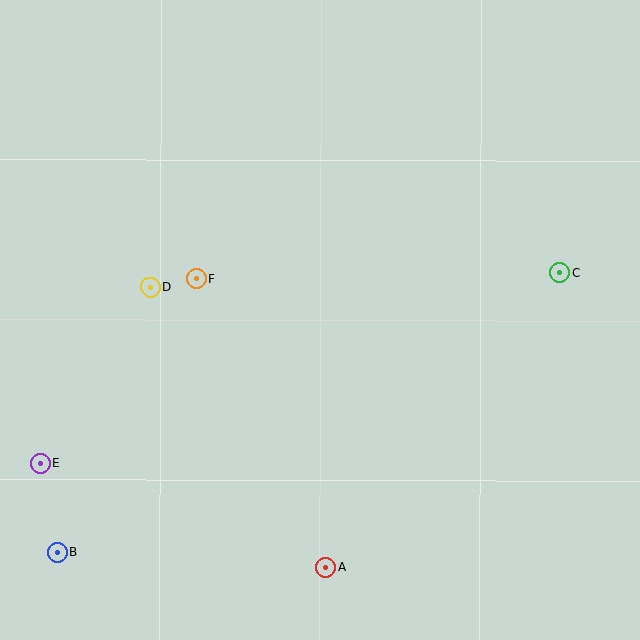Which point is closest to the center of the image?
Point F at (196, 279) is closest to the center.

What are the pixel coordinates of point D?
Point D is at (150, 287).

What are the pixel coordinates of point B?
Point B is at (58, 552).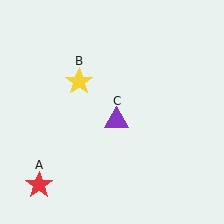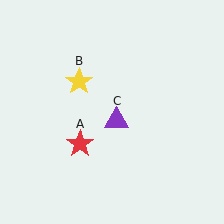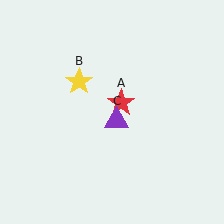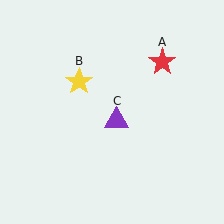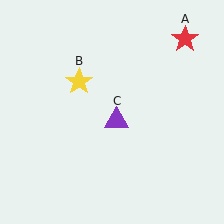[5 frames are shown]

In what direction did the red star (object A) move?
The red star (object A) moved up and to the right.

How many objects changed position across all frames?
1 object changed position: red star (object A).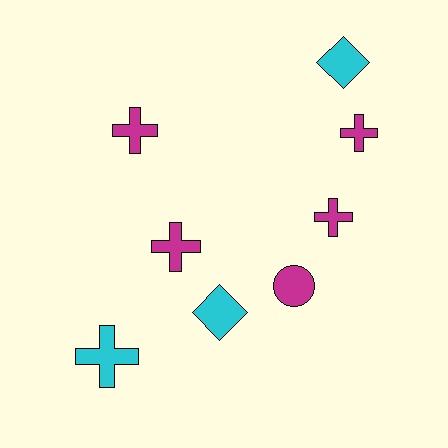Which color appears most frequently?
Magenta, with 5 objects.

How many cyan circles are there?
There are no cyan circles.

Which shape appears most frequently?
Cross, with 5 objects.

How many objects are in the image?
There are 8 objects.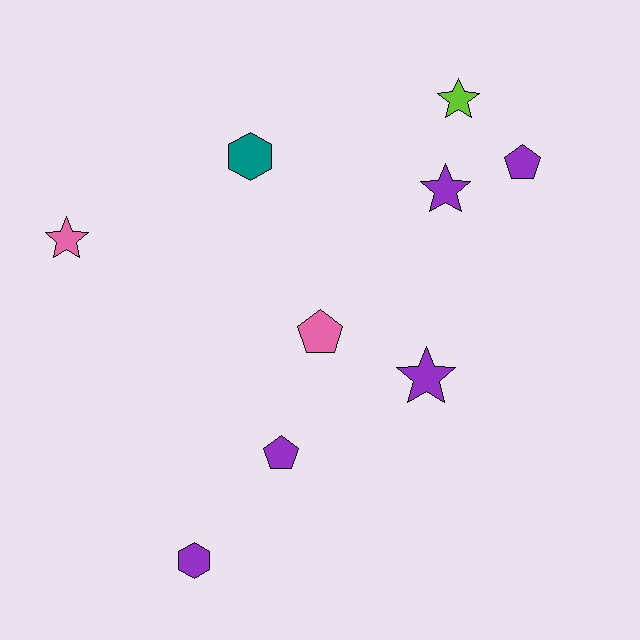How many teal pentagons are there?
There are no teal pentagons.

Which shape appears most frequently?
Star, with 4 objects.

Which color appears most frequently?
Purple, with 5 objects.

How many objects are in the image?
There are 9 objects.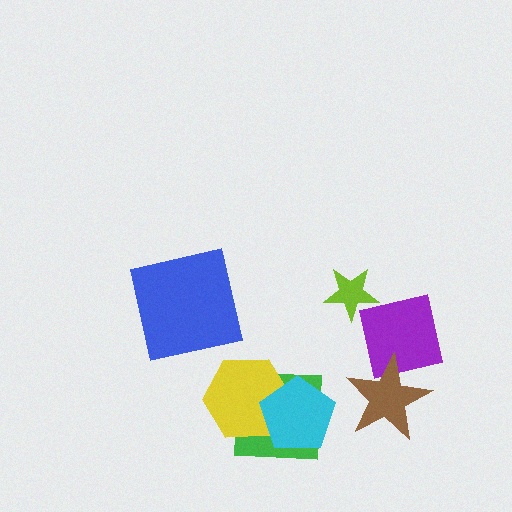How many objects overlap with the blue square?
0 objects overlap with the blue square.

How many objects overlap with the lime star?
1 object overlaps with the lime star.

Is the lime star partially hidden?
Yes, it is partially covered by another shape.